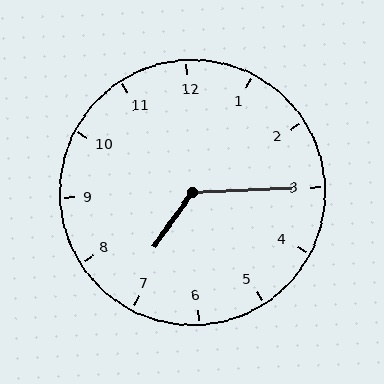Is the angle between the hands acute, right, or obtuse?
It is obtuse.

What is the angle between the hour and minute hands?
Approximately 128 degrees.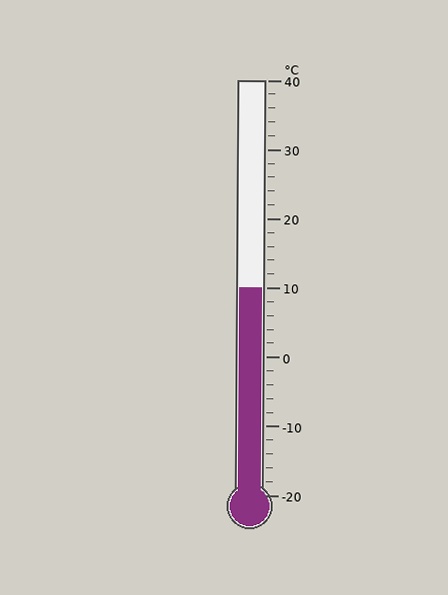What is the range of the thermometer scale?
The thermometer scale ranges from -20°C to 40°C.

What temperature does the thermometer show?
The thermometer shows approximately 10°C.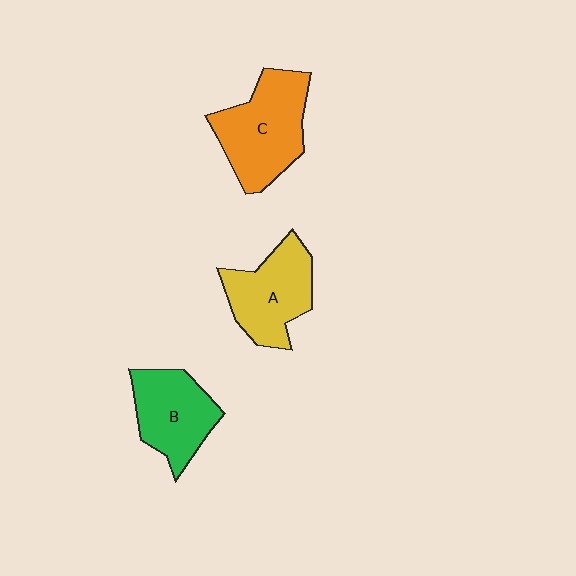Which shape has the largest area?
Shape C (orange).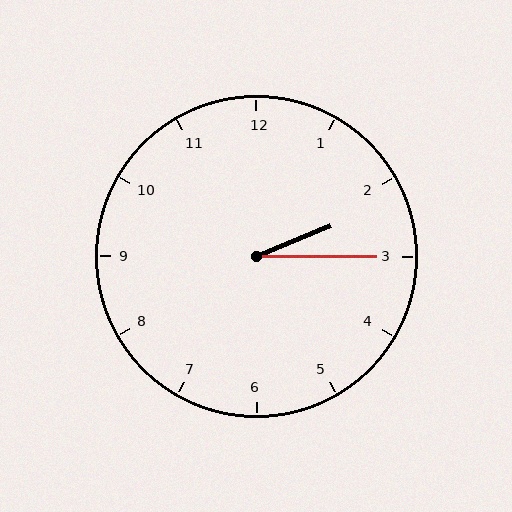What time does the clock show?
2:15.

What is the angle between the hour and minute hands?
Approximately 22 degrees.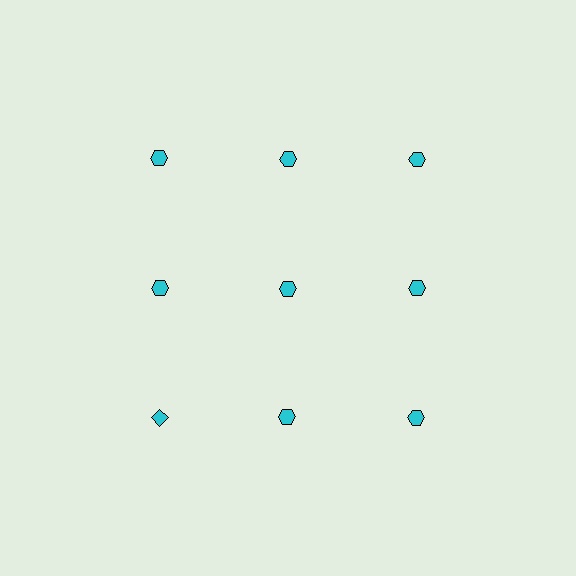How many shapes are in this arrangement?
There are 9 shapes arranged in a grid pattern.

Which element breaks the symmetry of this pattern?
The cyan diamond in the third row, leftmost column breaks the symmetry. All other shapes are cyan hexagons.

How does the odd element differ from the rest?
It has a different shape: diamond instead of hexagon.